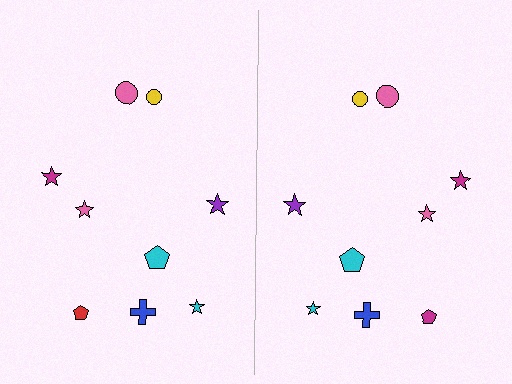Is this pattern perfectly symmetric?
No, the pattern is not perfectly symmetric. The magenta pentagon on the right side breaks the symmetry — its mirror counterpart is red.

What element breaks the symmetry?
The magenta pentagon on the right side breaks the symmetry — its mirror counterpart is red.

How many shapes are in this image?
There are 18 shapes in this image.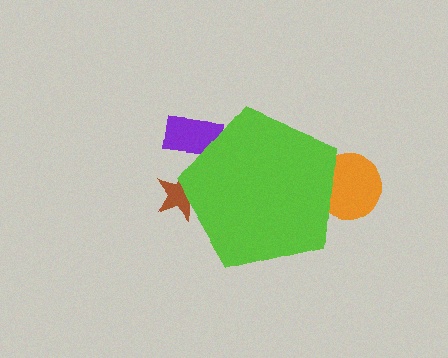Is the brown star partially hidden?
Yes, the brown star is partially hidden behind the lime pentagon.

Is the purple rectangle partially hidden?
Yes, the purple rectangle is partially hidden behind the lime pentagon.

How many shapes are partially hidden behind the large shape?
3 shapes are partially hidden.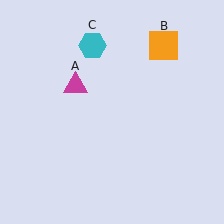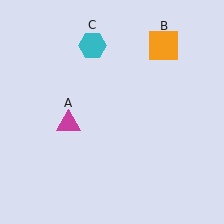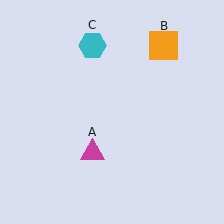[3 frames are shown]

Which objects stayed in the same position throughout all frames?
Orange square (object B) and cyan hexagon (object C) remained stationary.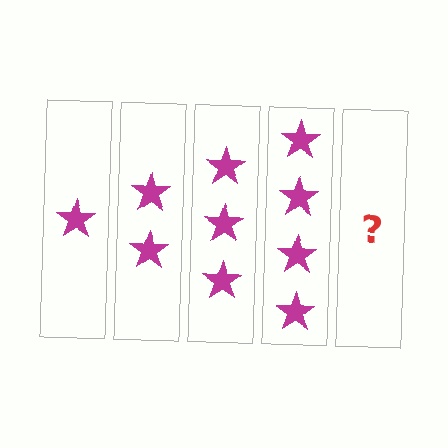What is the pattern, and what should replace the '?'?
The pattern is that each step adds one more star. The '?' should be 5 stars.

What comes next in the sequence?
The next element should be 5 stars.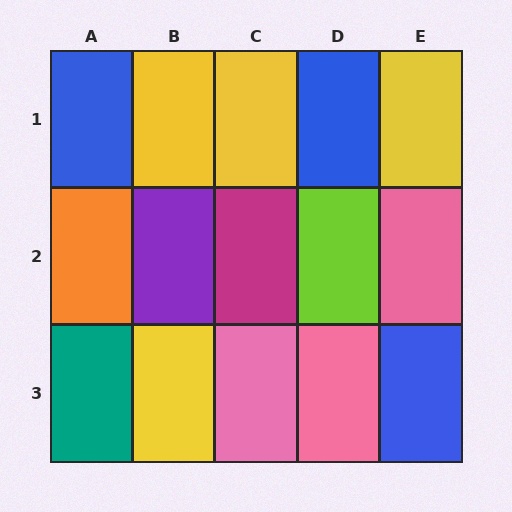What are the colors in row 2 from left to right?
Orange, purple, magenta, lime, pink.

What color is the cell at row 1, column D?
Blue.